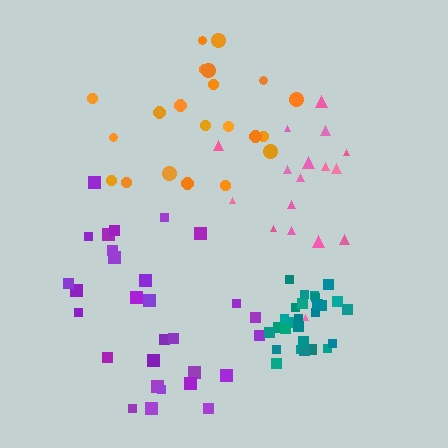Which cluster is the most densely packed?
Teal.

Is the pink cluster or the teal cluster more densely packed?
Teal.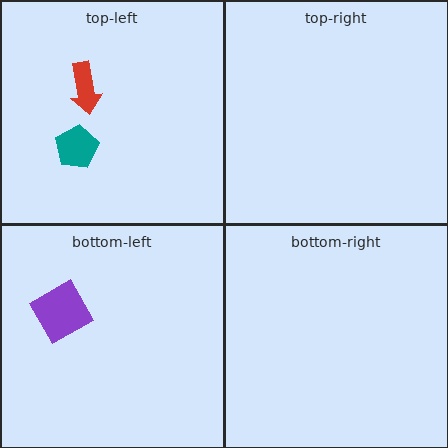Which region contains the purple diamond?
The bottom-left region.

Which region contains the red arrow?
The top-left region.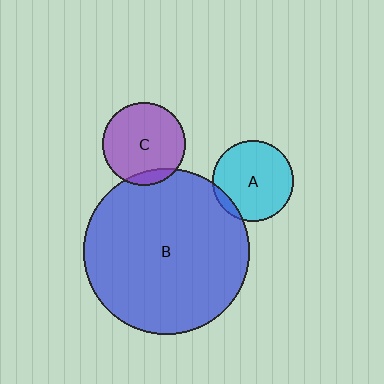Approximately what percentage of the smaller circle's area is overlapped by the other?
Approximately 10%.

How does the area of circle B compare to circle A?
Approximately 4.3 times.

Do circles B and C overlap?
Yes.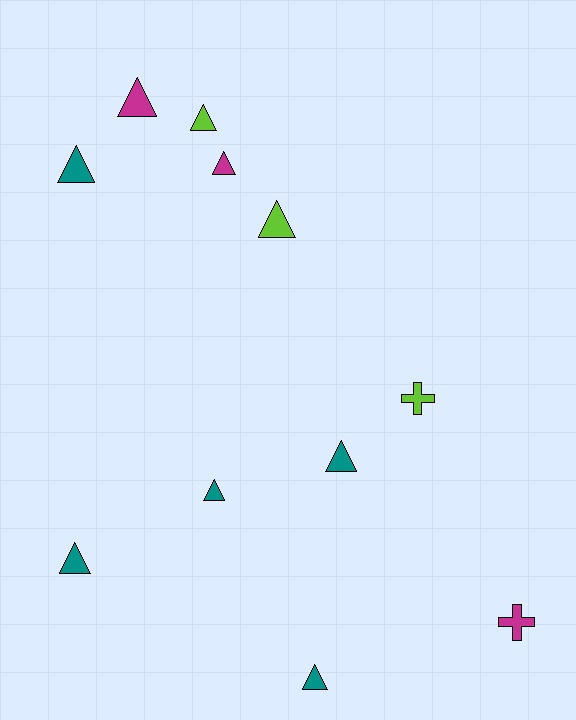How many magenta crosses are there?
There is 1 magenta cross.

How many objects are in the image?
There are 11 objects.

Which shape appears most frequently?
Triangle, with 9 objects.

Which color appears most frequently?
Teal, with 5 objects.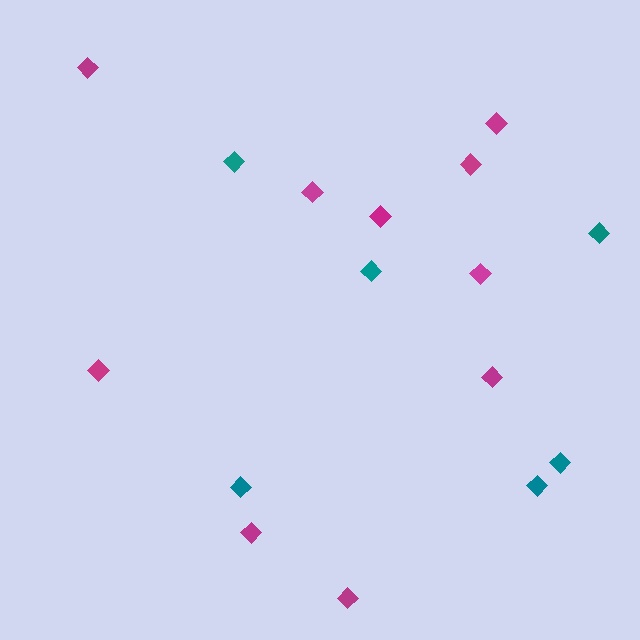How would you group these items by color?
There are 2 groups: one group of teal diamonds (6) and one group of magenta diamonds (10).